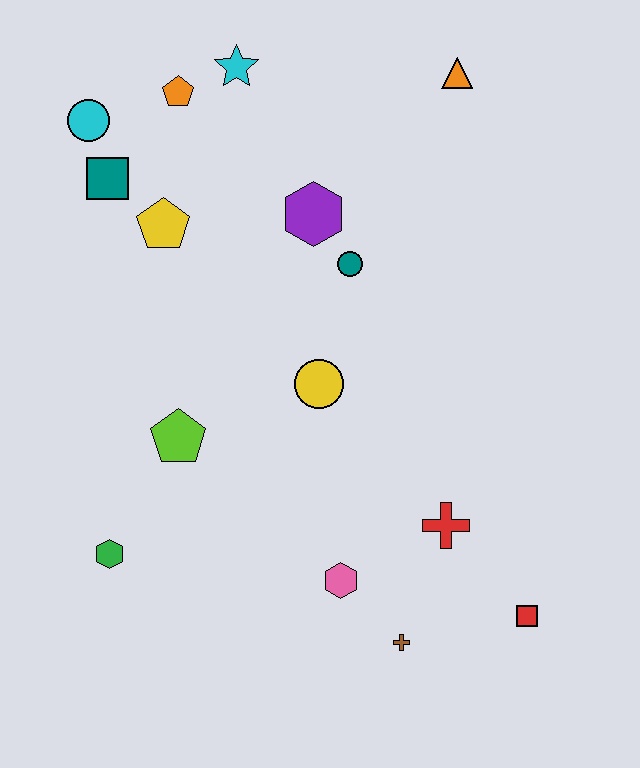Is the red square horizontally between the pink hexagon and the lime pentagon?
No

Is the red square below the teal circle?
Yes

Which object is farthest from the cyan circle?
The red square is farthest from the cyan circle.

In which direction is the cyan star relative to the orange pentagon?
The cyan star is to the right of the orange pentagon.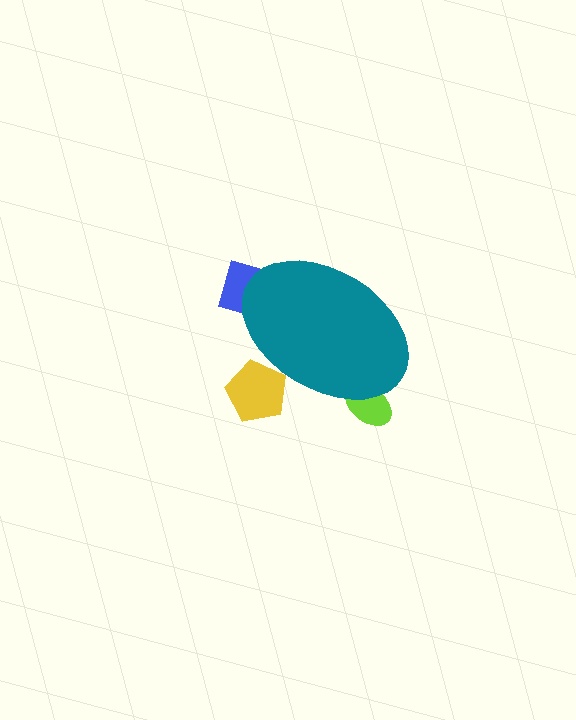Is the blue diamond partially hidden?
Yes, the blue diamond is partially hidden behind the teal ellipse.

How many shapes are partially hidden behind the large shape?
3 shapes are partially hidden.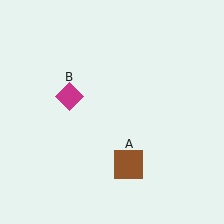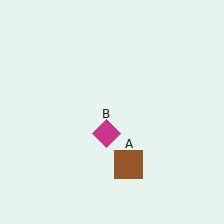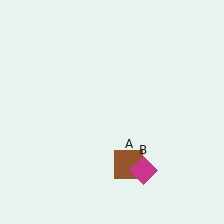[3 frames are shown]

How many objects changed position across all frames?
1 object changed position: magenta diamond (object B).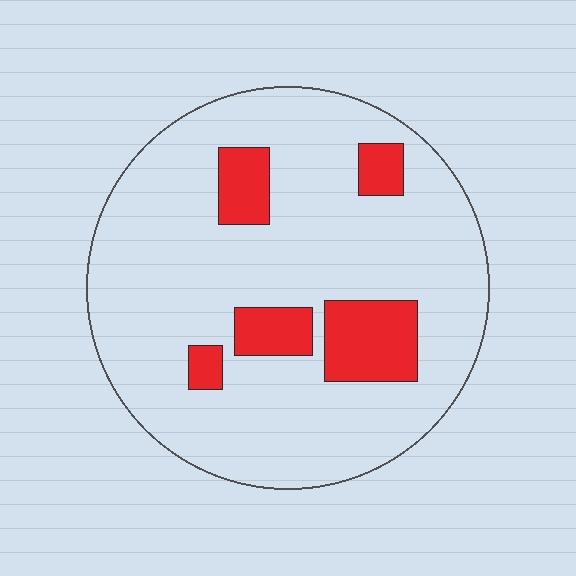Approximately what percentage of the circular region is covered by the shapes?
Approximately 15%.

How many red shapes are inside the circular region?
5.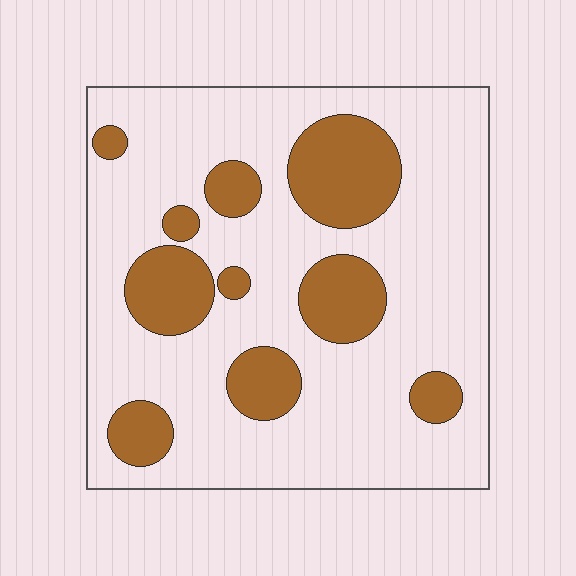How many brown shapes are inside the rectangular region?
10.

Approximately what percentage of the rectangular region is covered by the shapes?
Approximately 25%.